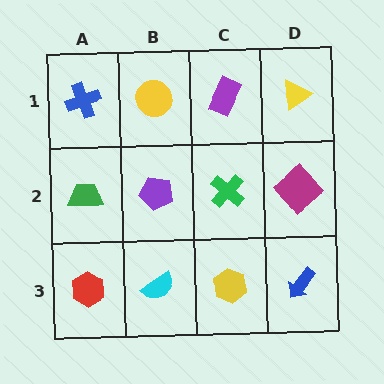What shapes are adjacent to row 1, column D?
A magenta diamond (row 2, column D), a purple rectangle (row 1, column C).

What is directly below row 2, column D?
A blue arrow.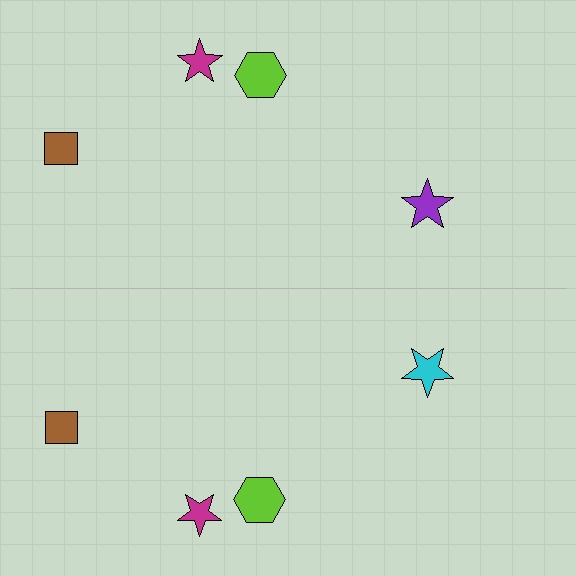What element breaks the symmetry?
The cyan star on the bottom side breaks the symmetry — its mirror counterpart is purple.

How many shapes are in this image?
There are 8 shapes in this image.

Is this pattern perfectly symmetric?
No, the pattern is not perfectly symmetric. The cyan star on the bottom side breaks the symmetry — its mirror counterpart is purple.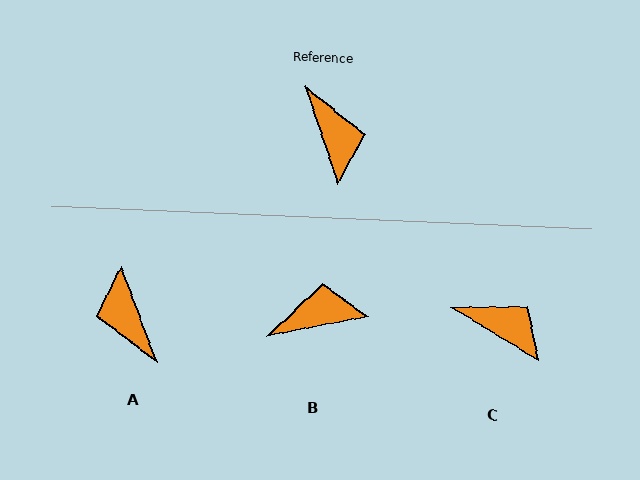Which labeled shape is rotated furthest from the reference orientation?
A, about 178 degrees away.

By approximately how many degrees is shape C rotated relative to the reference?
Approximately 40 degrees counter-clockwise.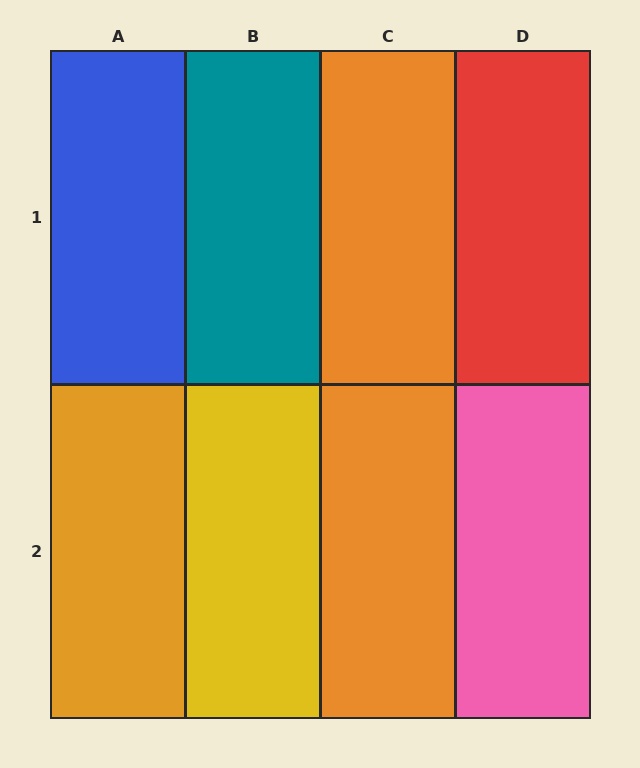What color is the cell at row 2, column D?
Pink.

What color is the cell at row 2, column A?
Orange.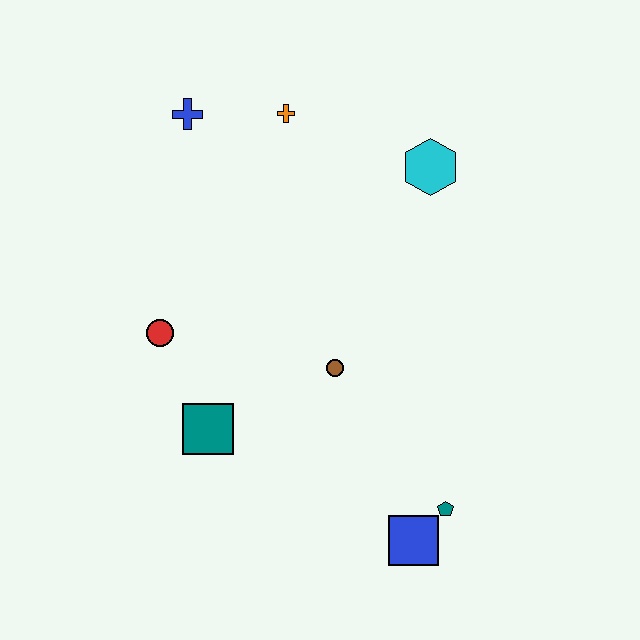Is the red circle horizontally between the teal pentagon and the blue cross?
No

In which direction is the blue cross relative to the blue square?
The blue cross is above the blue square.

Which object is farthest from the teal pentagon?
The blue cross is farthest from the teal pentagon.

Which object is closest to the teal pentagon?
The blue square is closest to the teal pentagon.